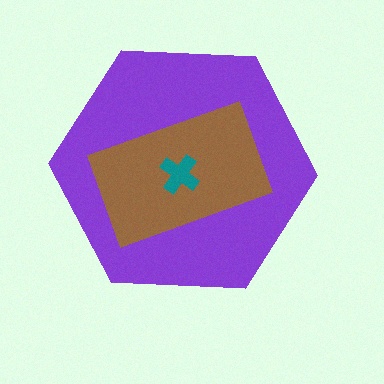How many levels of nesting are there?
3.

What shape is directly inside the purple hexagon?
The brown rectangle.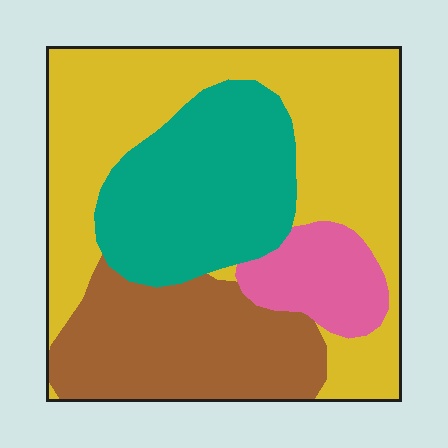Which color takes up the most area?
Yellow, at roughly 45%.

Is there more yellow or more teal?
Yellow.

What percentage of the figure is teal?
Teal covers around 25% of the figure.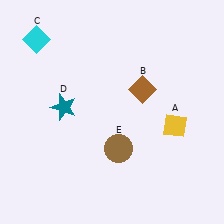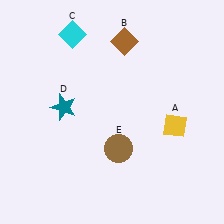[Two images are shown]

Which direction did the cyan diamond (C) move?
The cyan diamond (C) moved right.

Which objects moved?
The objects that moved are: the brown diamond (B), the cyan diamond (C).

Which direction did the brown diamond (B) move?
The brown diamond (B) moved up.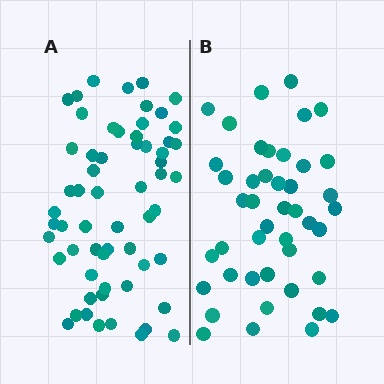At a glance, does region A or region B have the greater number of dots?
Region A (the left region) has more dots.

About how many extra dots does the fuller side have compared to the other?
Region A has approximately 15 more dots than region B.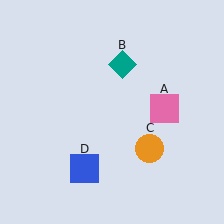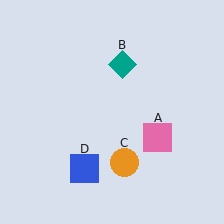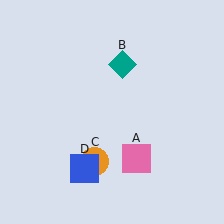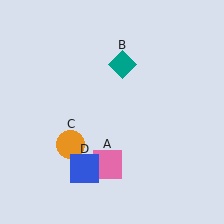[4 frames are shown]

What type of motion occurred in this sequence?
The pink square (object A), orange circle (object C) rotated clockwise around the center of the scene.